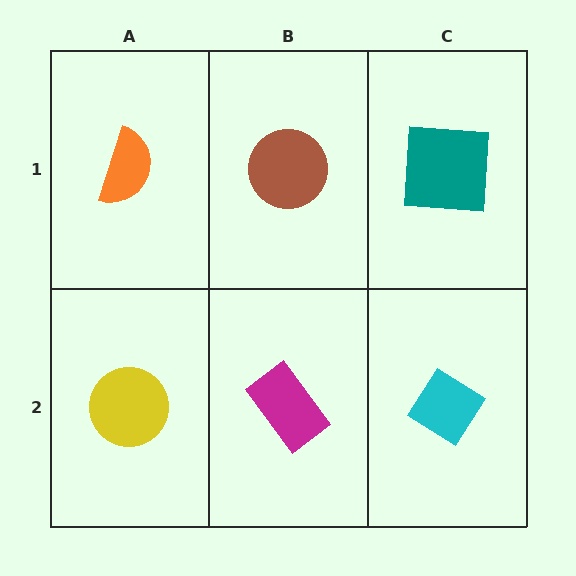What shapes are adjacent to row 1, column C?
A cyan diamond (row 2, column C), a brown circle (row 1, column B).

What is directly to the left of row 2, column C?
A magenta rectangle.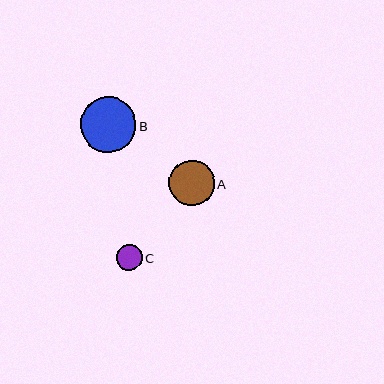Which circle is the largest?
Circle B is the largest with a size of approximately 56 pixels.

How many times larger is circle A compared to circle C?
Circle A is approximately 1.8 times the size of circle C.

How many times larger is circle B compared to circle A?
Circle B is approximately 1.2 times the size of circle A.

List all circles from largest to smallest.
From largest to smallest: B, A, C.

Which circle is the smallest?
Circle C is the smallest with a size of approximately 26 pixels.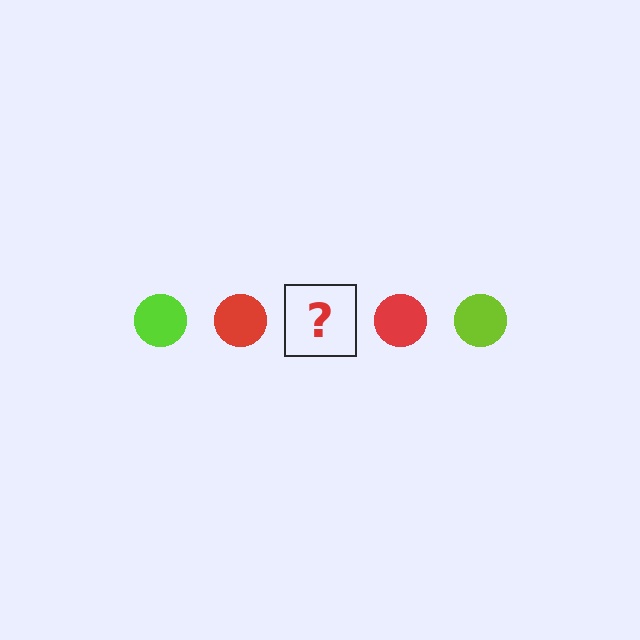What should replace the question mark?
The question mark should be replaced with a lime circle.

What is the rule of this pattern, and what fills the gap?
The rule is that the pattern cycles through lime, red circles. The gap should be filled with a lime circle.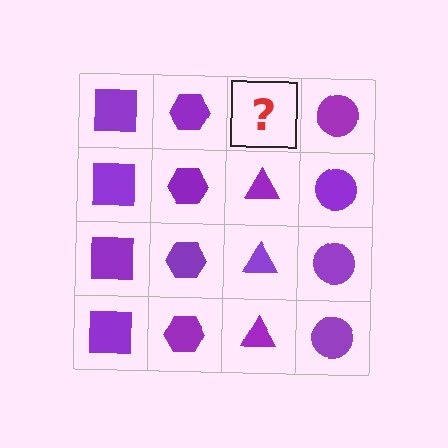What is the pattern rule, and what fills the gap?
The rule is that each column has a consistent shape. The gap should be filled with a purple triangle.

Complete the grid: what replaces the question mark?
The question mark should be replaced with a purple triangle.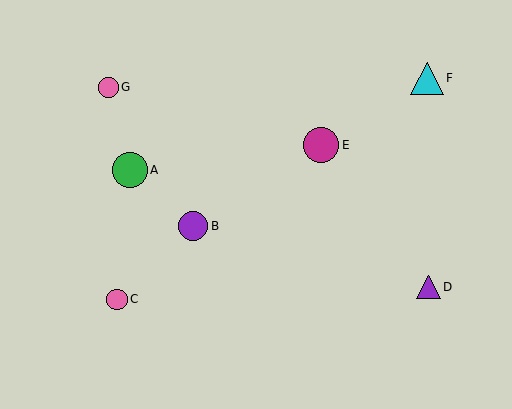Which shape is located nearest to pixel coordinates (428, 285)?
The purple triangle (labeled D) at (428, 287) is nearest to that location.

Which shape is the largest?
The magenta circle (labeled E) is the largest.